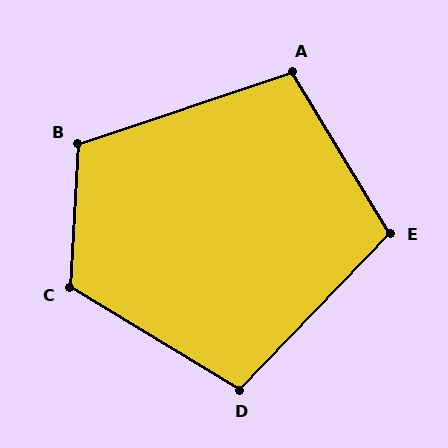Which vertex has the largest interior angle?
C, at approximately 118 degrees.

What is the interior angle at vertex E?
Approximately 105 degrees (obtuse).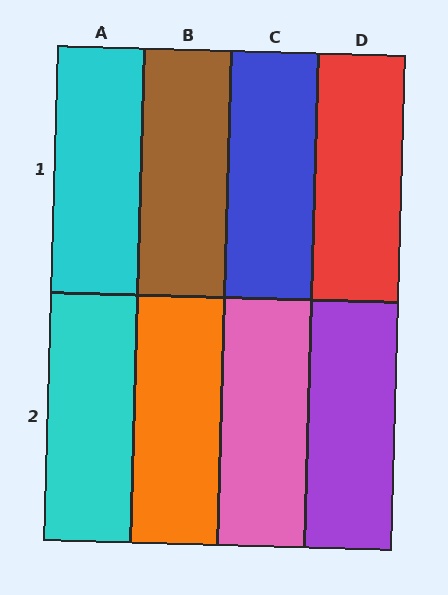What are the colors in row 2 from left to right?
Cyan, orange, pink, purple.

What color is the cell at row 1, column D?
Red.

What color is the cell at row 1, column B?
Brown.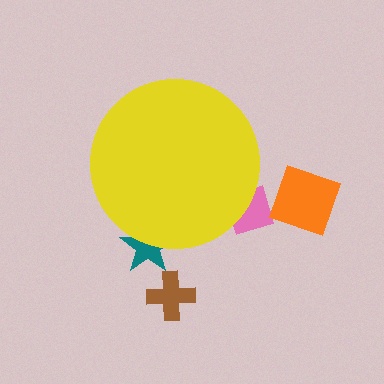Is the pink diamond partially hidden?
Yes, the pink diamond is partially hidden behind the yellow circle.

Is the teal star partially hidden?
Yes, the teal star is partially hidden behind the yellow circle.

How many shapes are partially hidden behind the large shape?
2 shapes are partially hidden.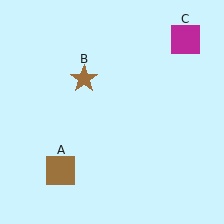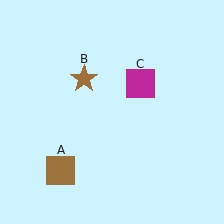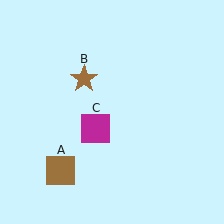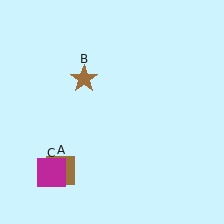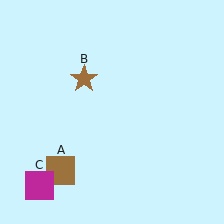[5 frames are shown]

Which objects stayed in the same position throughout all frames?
Brown square (object A) and brown star (object B) remained stationary.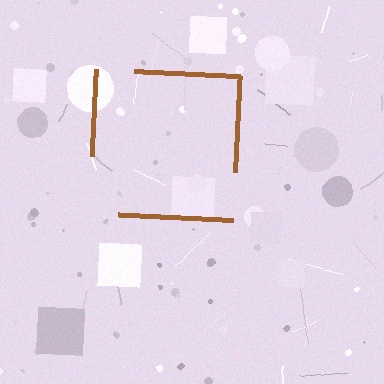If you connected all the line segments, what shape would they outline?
They would outline a square.